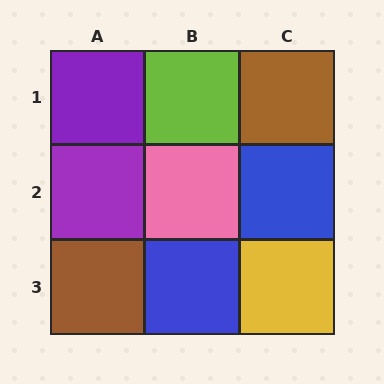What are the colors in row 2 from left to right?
Purple, pink, blue.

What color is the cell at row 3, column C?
Yellow.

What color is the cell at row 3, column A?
Brown.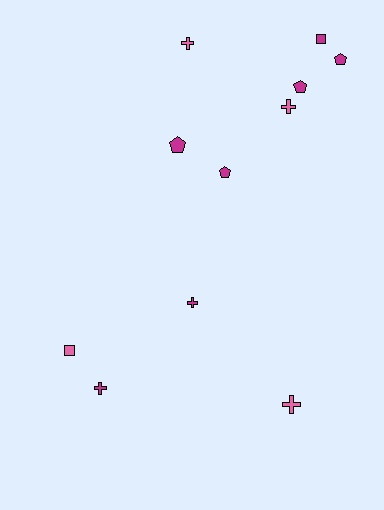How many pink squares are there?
There is 1 pink square.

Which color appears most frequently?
Magenta, with 7 objects.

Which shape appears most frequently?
Cross, with 5 objects.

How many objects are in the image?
There are 11 objects.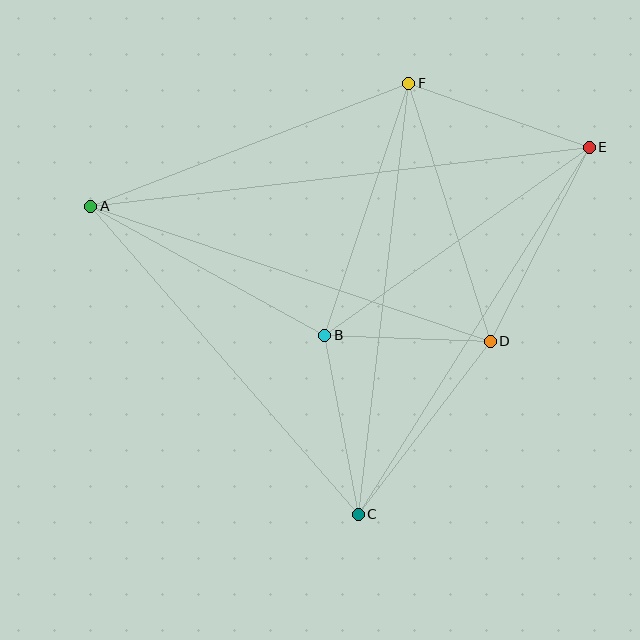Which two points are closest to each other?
Points B and D are closest to each other.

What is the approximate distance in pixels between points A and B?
The distance between A and B is approximately 267 pixels.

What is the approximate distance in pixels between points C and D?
The distance between C and D is approximately 218 pixels.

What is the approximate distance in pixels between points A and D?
The distance between A and D is approximately 422 pixels.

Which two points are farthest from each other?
Points A and E are farthest from each other.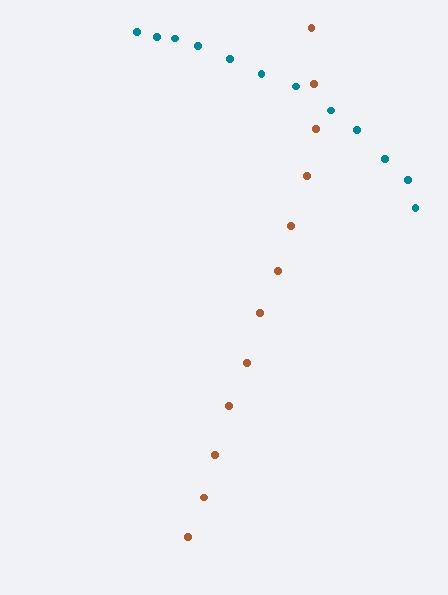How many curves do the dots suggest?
There are 2 distinct paths.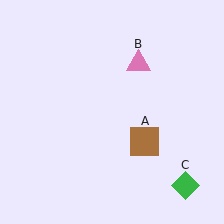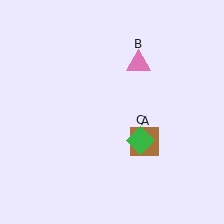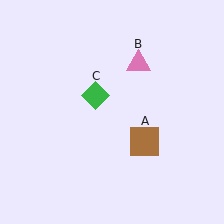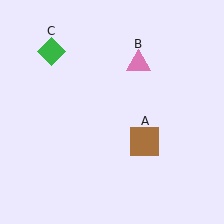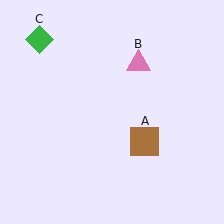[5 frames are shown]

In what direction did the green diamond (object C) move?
The green diamond (object C) moved up and to the left.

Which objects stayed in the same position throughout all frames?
Brown square (object A) and pink triangle (object B) remained stationary.